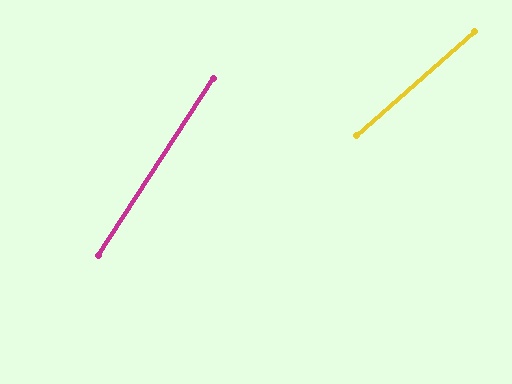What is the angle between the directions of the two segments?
Approximately 15 degrees.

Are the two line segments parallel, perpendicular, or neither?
Neither parallel nor perpendicular — they differ by about 15°.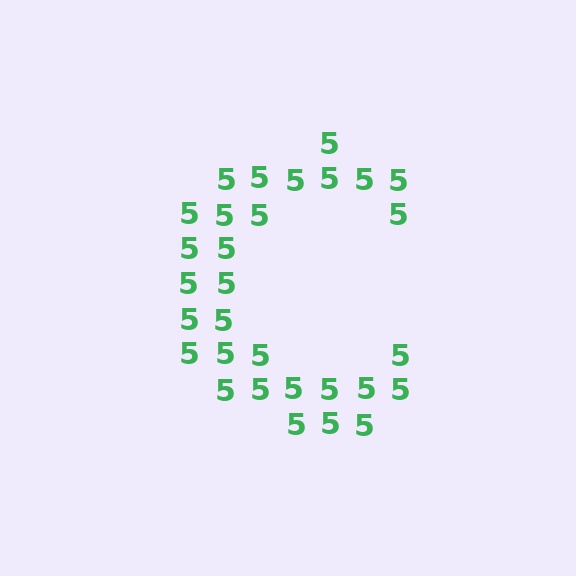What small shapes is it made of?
It is made of small digit 5's.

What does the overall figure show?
The overall figure shows the letter C.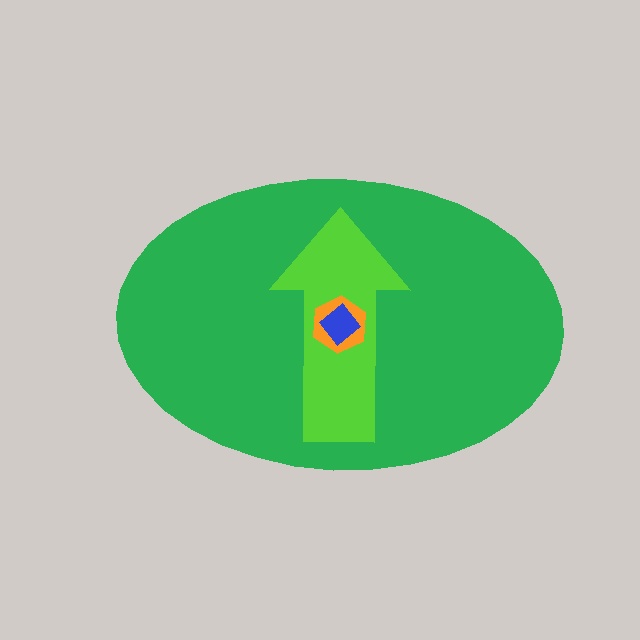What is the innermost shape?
The blue diamond.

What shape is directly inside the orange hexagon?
The blue diamond.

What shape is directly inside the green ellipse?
The lime arrow.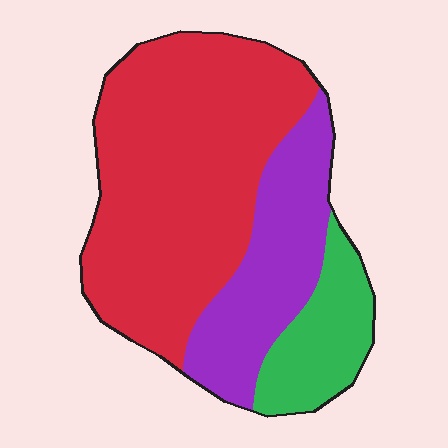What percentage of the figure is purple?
Purple covers roughly 25% of the figure.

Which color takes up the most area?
Red, at roughly 60%.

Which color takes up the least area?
Green, at roughly 15%.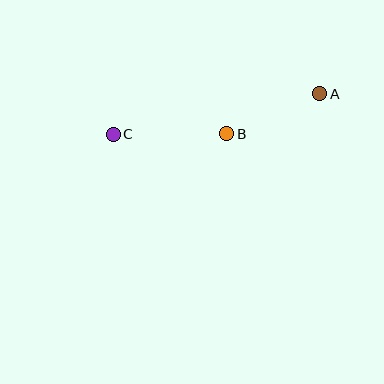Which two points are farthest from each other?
Points A and C are farthest from each other.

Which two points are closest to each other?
Points A and B are closest to each other.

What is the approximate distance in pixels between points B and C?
The distance between B and C is approximately 113 pixels.